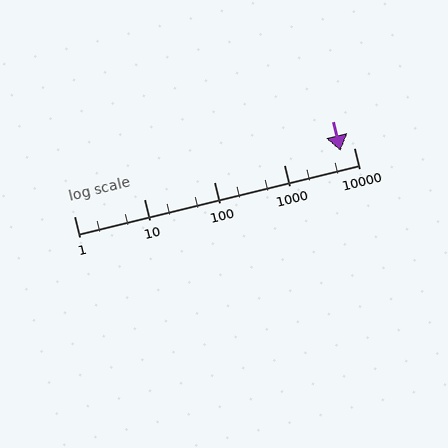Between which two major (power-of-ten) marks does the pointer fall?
The pointer is between 1000 and 10000.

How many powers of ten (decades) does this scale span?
The scale spans 4 decades, from 1 to 10000.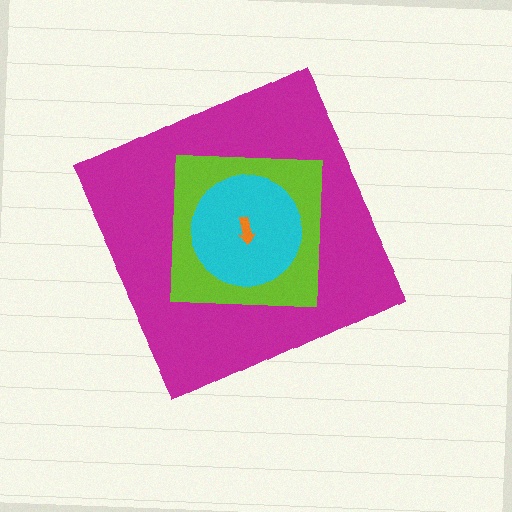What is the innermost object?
The orange arrow.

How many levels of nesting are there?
4.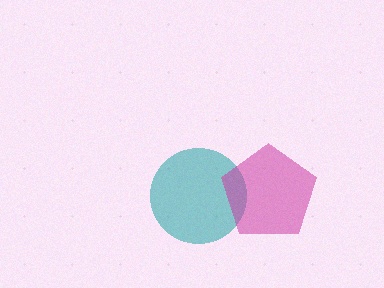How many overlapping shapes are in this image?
There are 2 overlapping shapes in the image.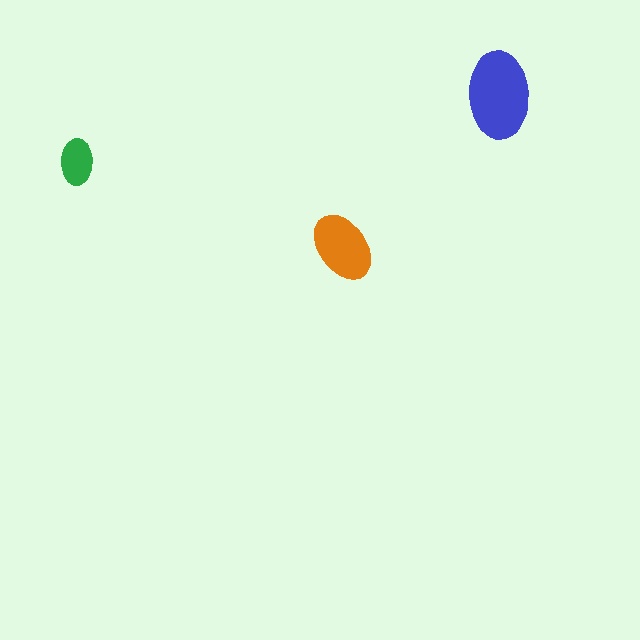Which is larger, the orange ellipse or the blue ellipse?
The blue one.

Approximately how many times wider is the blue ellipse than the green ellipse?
About 2 times wider.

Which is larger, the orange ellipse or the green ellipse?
The orange one.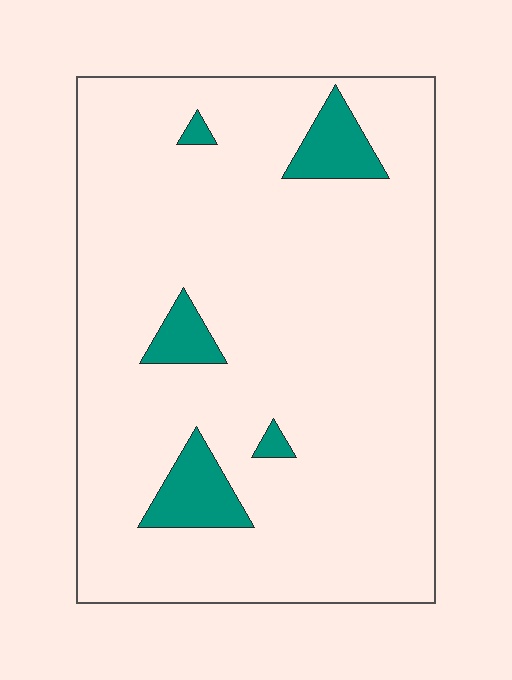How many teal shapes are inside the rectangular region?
5.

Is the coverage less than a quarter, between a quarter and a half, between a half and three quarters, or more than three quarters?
Less than a quarter.